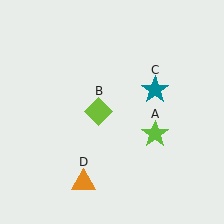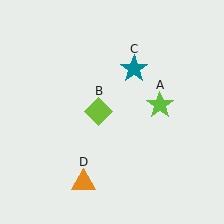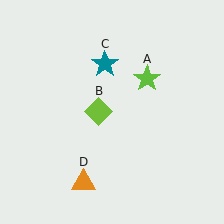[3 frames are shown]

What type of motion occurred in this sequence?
The lime star (object A), teal star (object C) rotated counterclockwise around the center of the scene.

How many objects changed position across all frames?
2 objects changed position: lime star (object A), teal star (object C).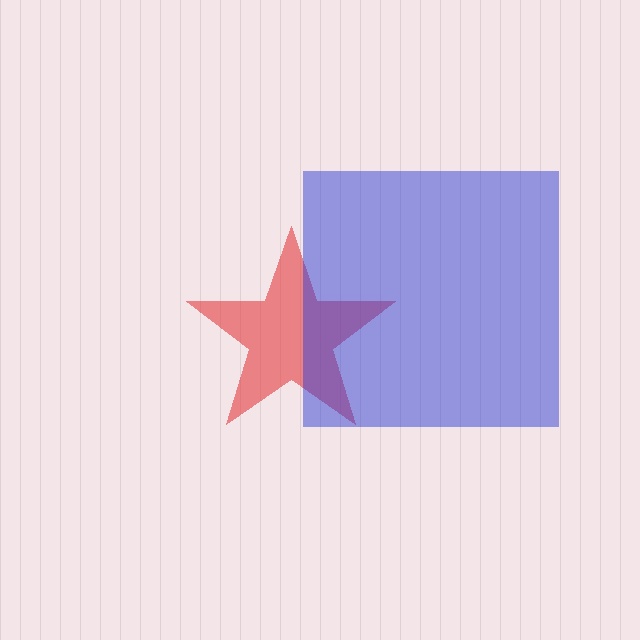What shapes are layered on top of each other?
The layered shapes are: a red star, a blue square.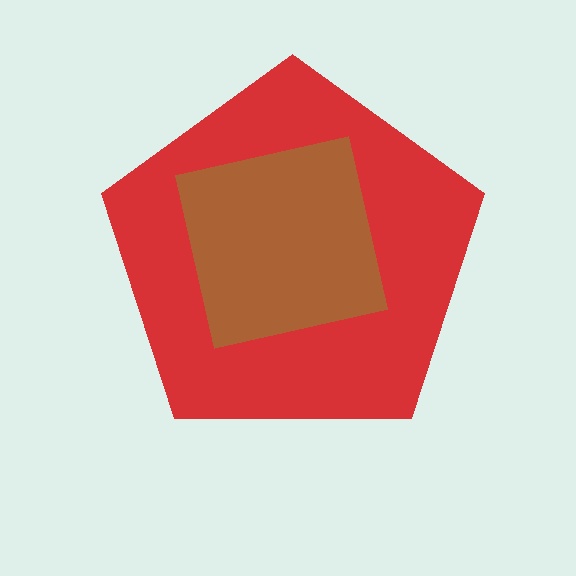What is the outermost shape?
The red pentagon.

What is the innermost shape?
The brown square.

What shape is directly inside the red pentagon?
The brown square.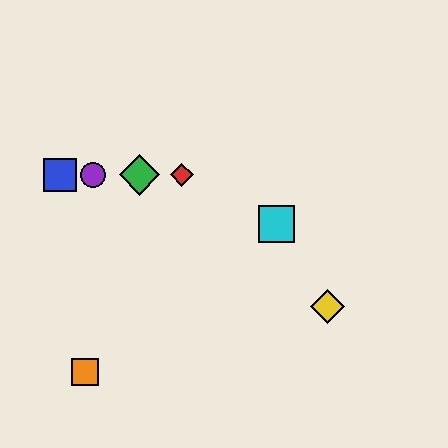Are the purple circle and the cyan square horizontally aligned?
No, the purple circle is at y≈175 and the cyan square is at y≈224.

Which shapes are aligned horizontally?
The red diamond, the blue square, the green diamond, the purple circle are aligned horizontally.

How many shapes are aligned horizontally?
4 shapes (the red diamond, the blue square, the green diamond, the purple circle) are aligned horizontally.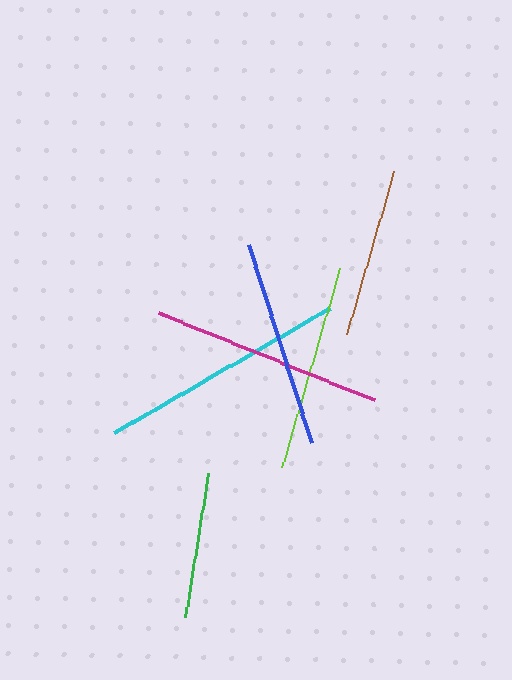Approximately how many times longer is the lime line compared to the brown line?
The lime line is approximately 1.2 times the length of the brown line.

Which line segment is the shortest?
The green line is the shortest at approximately 146 pixels.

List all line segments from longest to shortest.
From longest to shortest: cyan, magenta, blue, lime, brown, green.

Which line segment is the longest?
The cyan line is the longest at approximately 248 pixels.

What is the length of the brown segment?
The brown segment is approximately 169 pixels long.